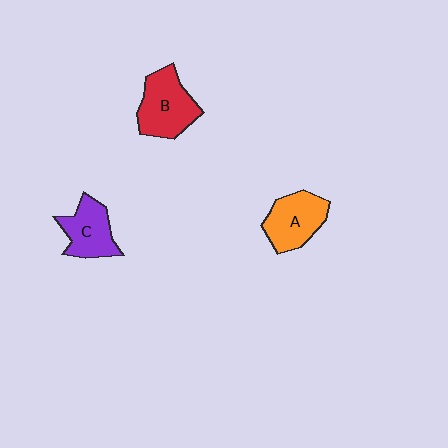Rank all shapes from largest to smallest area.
From largest to smallest: B (red), A (orange), C (purple).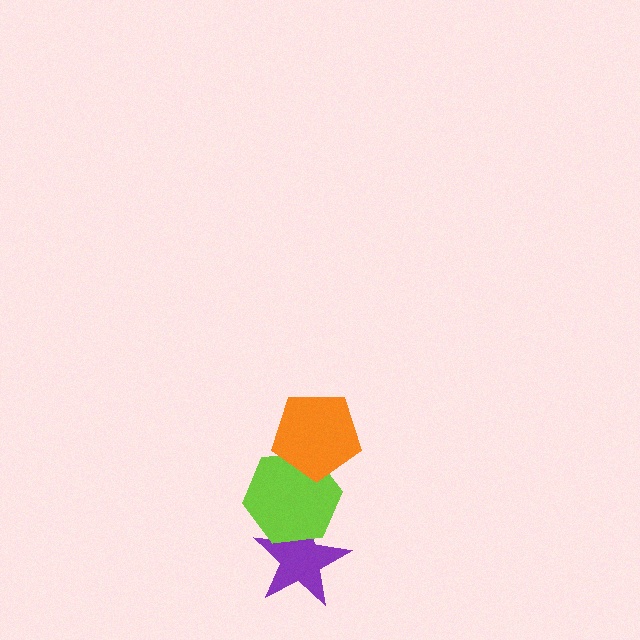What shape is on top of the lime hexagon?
The orange pentagon is on top of the lime hexagon.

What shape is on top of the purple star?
The lime hexagon is on top of the purple star.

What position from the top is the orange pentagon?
The orange pentagon is 1st from the top.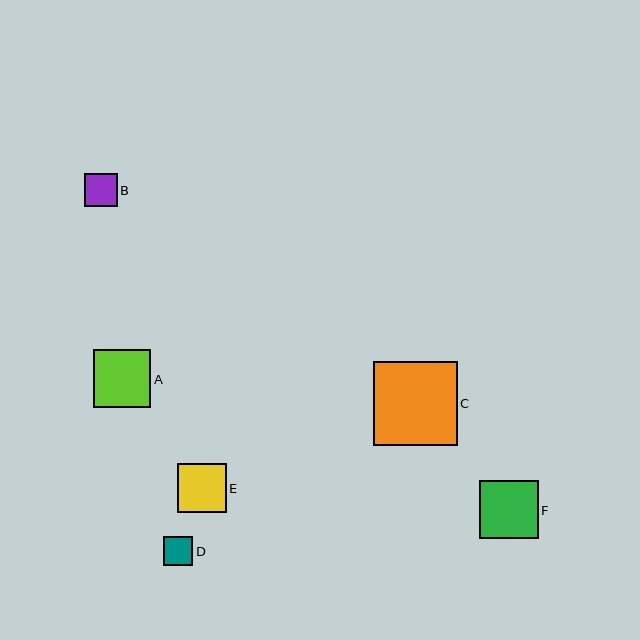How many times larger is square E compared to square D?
Square E is approximately 1.7 times the size of square D.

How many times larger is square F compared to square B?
Square F is approximately 1.7 times the size of square B.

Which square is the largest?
Square C is the largest with a size of approximately 84 pixels.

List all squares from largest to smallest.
From largest to smallest: C, F, A, E, B, D.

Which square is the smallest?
Square D is the smallest with a size of approximately 29 pixels.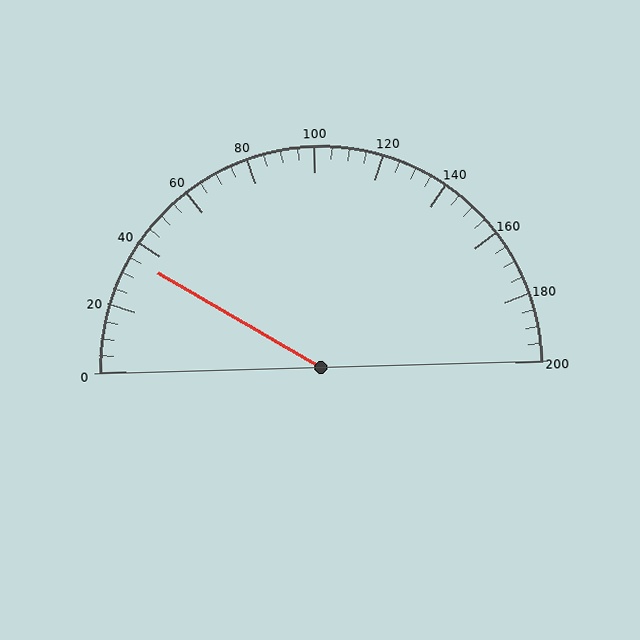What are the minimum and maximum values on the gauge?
The gauge ranges from 0 to 200.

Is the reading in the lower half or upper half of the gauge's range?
The reading is in the lower half of the range (0 to 200).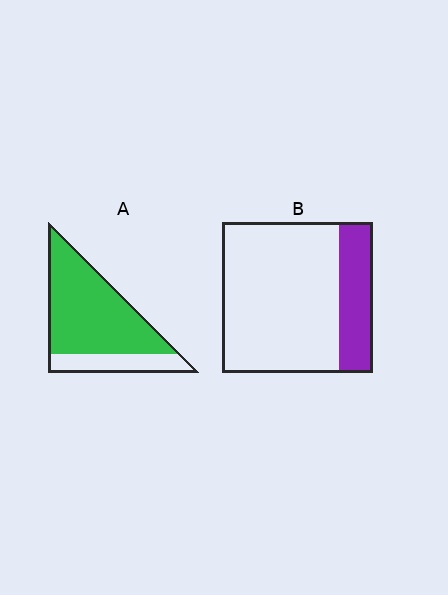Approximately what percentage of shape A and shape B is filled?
A is approximately 75% and B is approximately 25%.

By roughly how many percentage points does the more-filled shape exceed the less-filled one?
By roughly 55 percentage points (A over B).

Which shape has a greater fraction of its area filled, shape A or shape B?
Shape A.